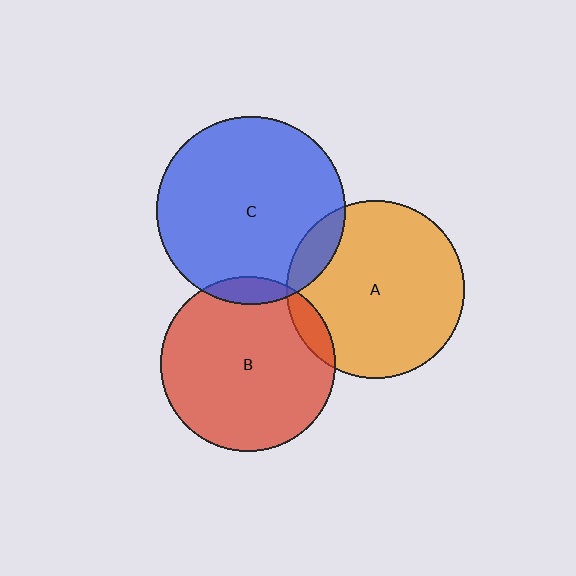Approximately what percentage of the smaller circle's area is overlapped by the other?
Approximately 10%.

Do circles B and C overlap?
Yes.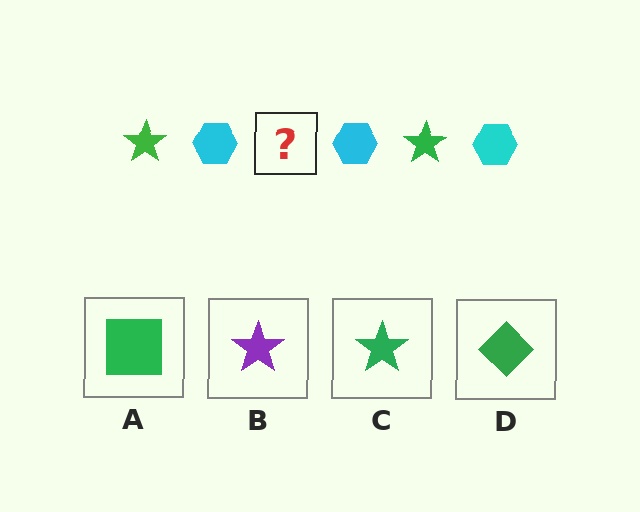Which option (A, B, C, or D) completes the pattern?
C.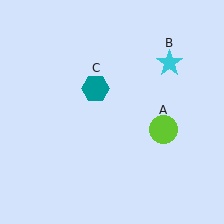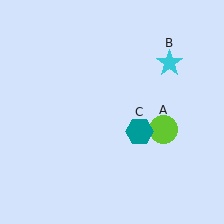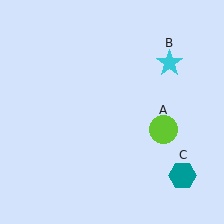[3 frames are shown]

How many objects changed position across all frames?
1 object changed position: teal hexagon (object C).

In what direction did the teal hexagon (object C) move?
The teal hexagon (object C) moved down and to the right.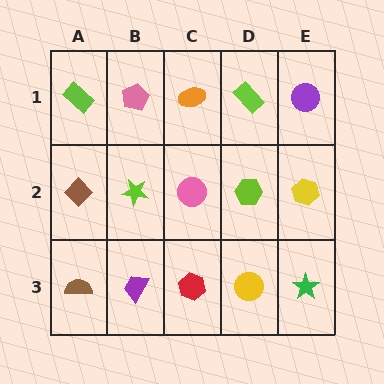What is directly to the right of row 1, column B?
An orange ellipse.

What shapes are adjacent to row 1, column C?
A pink circle (row 2, column C), a pink pentagon (row 1, column B), a lime rectangle (row 1, column D).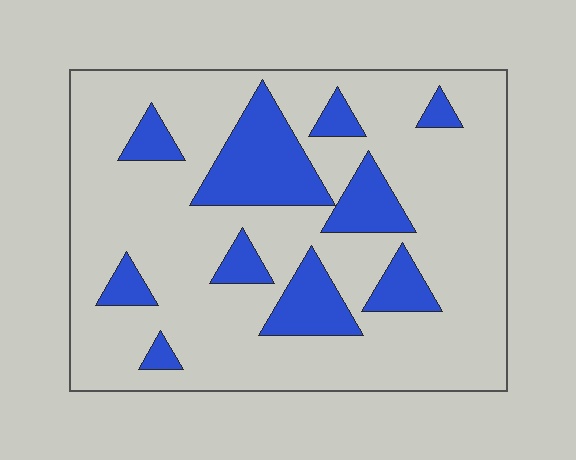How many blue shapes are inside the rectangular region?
10.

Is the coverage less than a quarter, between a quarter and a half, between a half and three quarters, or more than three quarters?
Less than a quarter.